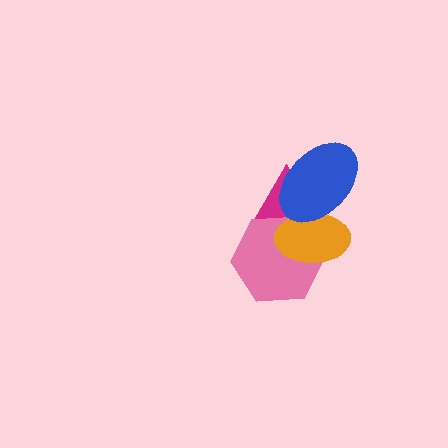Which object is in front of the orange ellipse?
The blue ellipse is in front of the orange ellipse.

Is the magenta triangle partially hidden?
Yes, it is partially covered by another shape.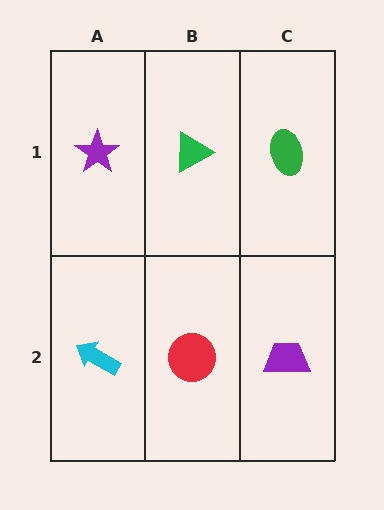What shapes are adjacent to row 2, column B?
A green triangle (row 1, column B), a cyan arrow (row 2, column A), a purple trapezoid (row 2, column C).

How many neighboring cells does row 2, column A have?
2.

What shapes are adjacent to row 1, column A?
A cyan arrow (row 2, column A), a green triangle (row 1, column B).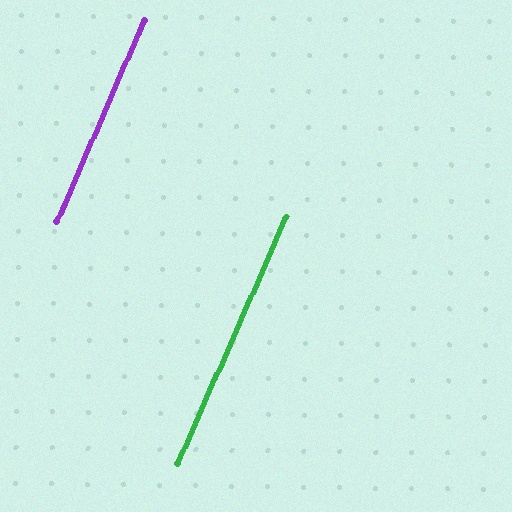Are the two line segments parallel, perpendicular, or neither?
Parallel — their directions differ by only 0.5°.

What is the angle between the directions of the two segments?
Approximately 0 degrees.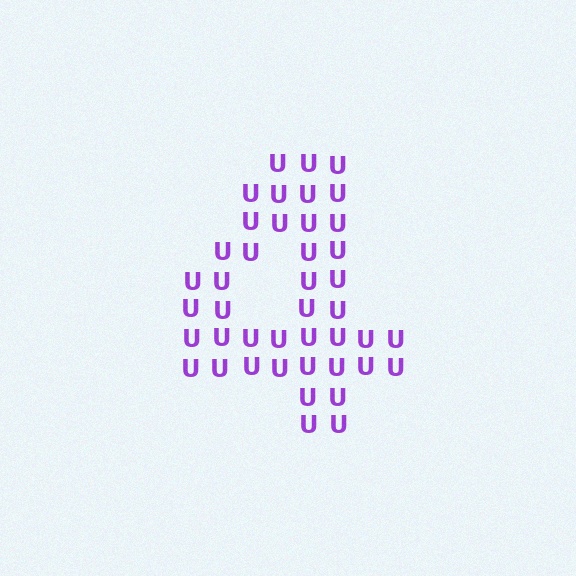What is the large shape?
The large shape is the digit 4.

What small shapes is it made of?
It is made of small letter U's.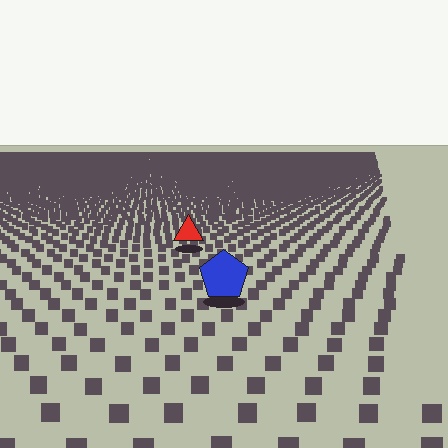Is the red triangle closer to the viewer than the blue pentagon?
No. The blue pentagon is closer — you can tell from the texture gradient: the ground texture is coarser near it.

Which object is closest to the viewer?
The blue pentagon is closest. The texture marks near it are larger and more spread out.